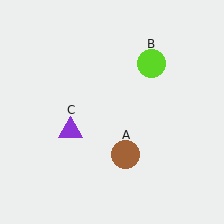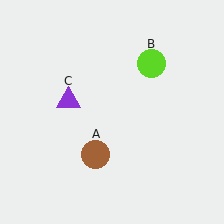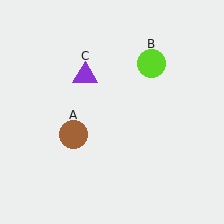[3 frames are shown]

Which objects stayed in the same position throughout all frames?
Lime circle (object B) remained stationary.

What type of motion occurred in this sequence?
The brown circle (object A), purple triangle (object C) rotated clockwise around the center of the scene.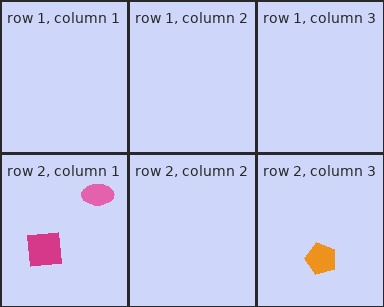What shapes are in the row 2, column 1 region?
The magenta square, the pink ellipse.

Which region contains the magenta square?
The row 2, column 1 region.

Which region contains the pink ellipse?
The row 2, column 1 region.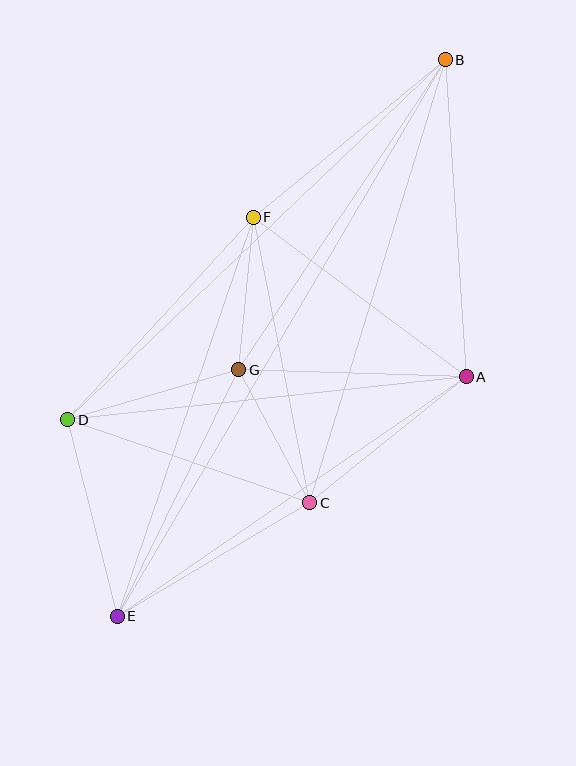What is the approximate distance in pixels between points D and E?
The distance between D and E is approximately 202 pixels.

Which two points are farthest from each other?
Points B and E are farthest from each other.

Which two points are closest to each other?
Points C and G are closest to each other.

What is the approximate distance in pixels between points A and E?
The distance between A and E is approximately 423 pixels.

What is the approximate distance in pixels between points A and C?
The distance between A and C is approximately 201 pixels.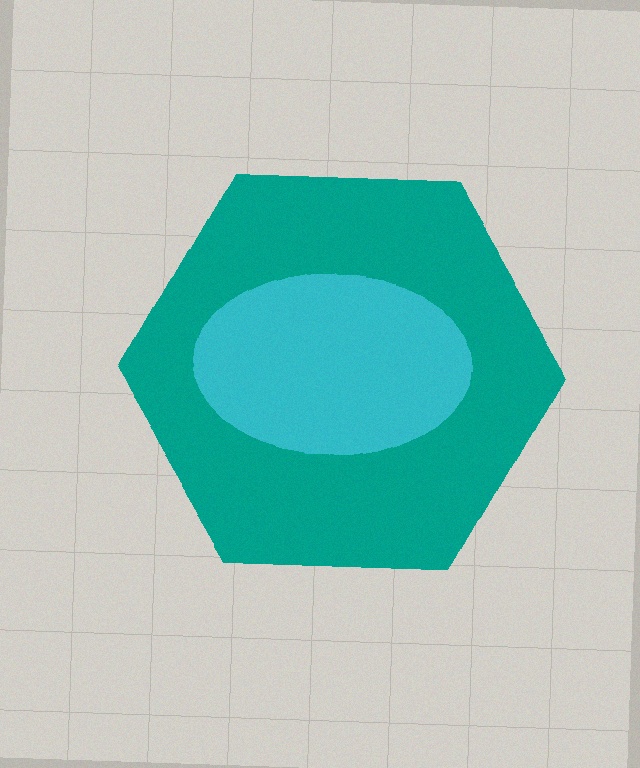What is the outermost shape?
The teal hexagon.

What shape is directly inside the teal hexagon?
The cyan ellipse.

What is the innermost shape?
The cyan ellipse.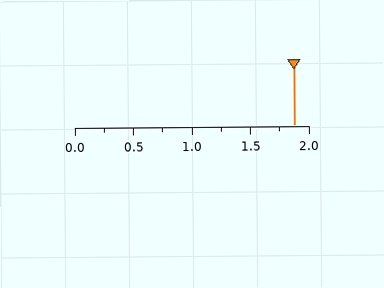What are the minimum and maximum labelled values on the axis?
The axis runs from 0.0 to 2.0.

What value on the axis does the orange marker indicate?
The marker indicates approximately 1.88.